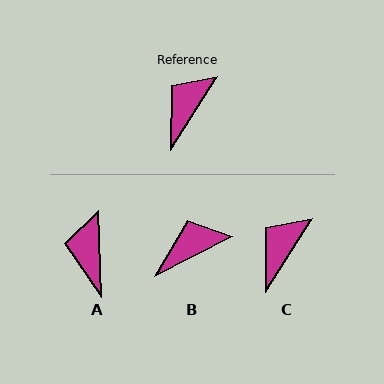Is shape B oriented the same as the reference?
No, it is off by about 30 degrees.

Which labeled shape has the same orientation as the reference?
C.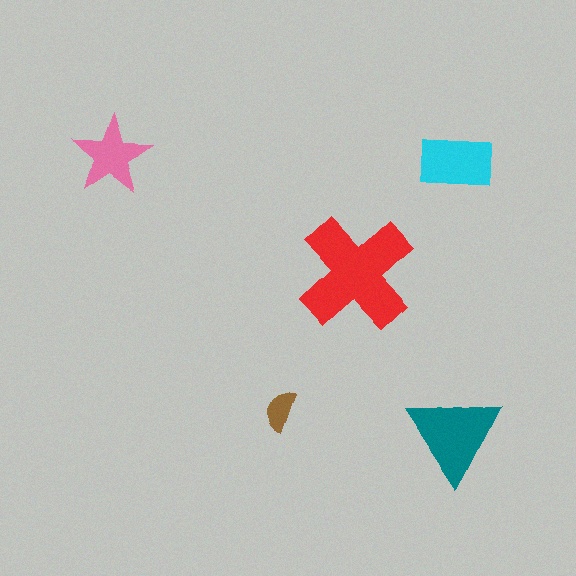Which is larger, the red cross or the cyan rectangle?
The red cross.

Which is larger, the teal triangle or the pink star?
The teal triangle.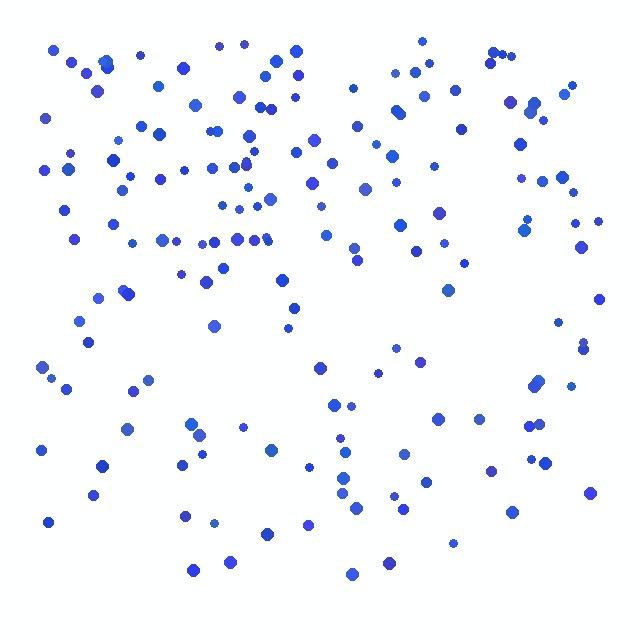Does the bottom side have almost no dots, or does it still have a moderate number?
Still a moderate number, just noticeably fewer than the top.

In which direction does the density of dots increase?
From bottom to top, with the top side densest.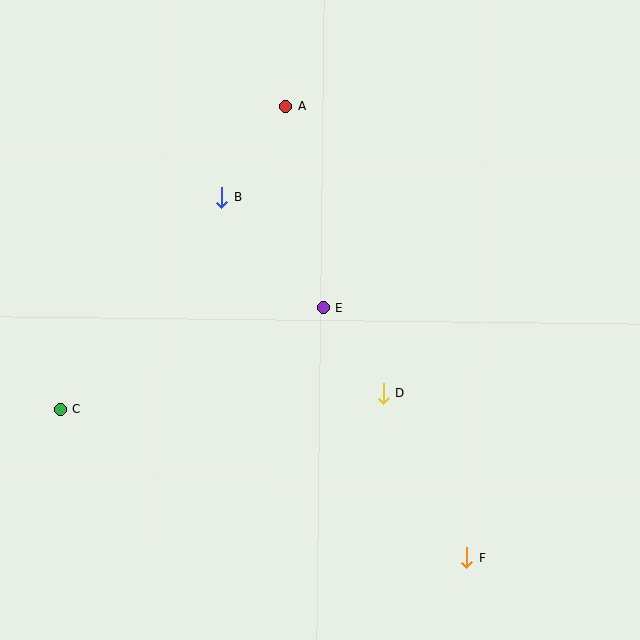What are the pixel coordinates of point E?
Point E is at (323, 308).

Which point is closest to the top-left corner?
Point B is closest to the top-left corner.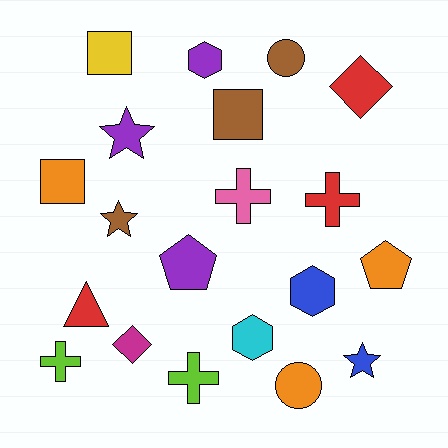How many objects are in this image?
There are 20 objects.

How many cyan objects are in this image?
There is 1 cyan object.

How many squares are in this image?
There are 3 squares.